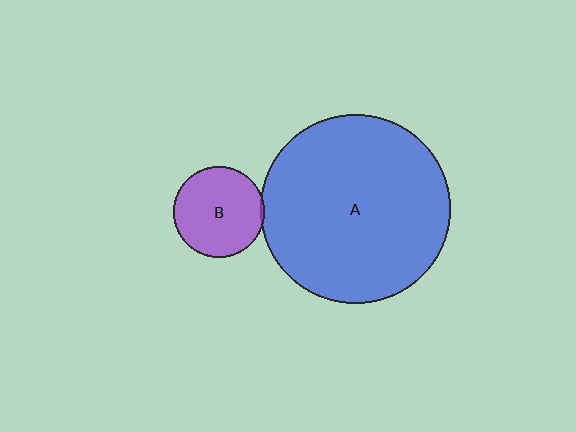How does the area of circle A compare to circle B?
Approximately 4.4 times.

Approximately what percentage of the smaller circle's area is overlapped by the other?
Approximately 5%.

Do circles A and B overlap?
Yes.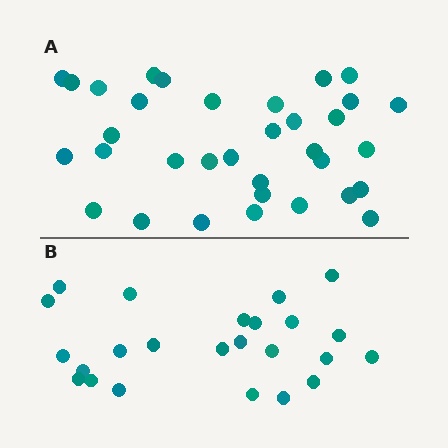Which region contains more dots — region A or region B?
Region A (the top region) has more dots.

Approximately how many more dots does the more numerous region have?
Region A has roughly 10 or so more dots than region B.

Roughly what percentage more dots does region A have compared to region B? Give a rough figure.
About 40% more.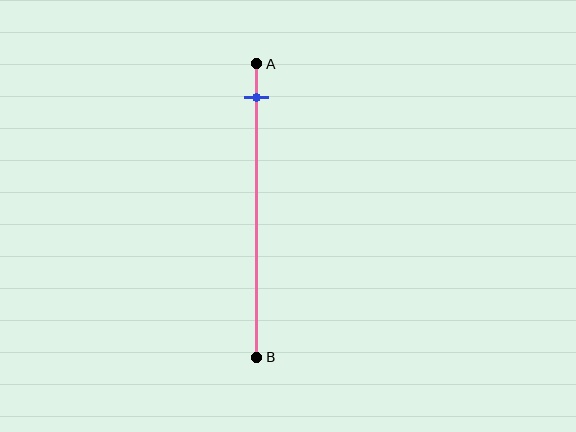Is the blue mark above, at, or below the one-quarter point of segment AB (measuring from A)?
The blue mark is above the one-quarter point of segment AB.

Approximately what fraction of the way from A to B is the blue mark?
The blue mark is approximately 10% of the way from A to B.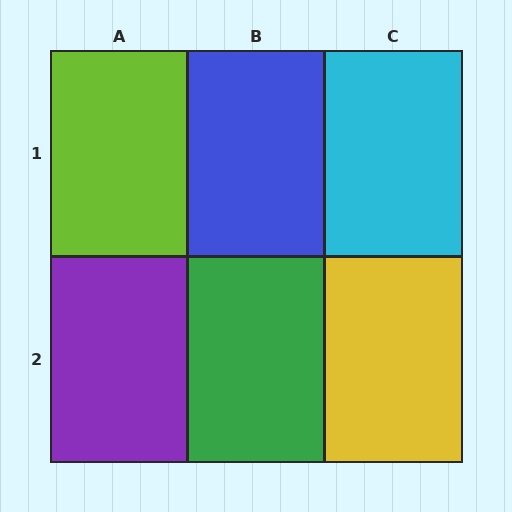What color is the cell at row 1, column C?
Cyan.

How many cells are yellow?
1 cell is yellow.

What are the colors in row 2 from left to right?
Purple, green, yellow.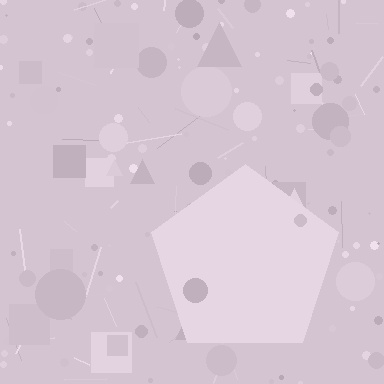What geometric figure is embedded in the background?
A pentagon is embedded in the background.